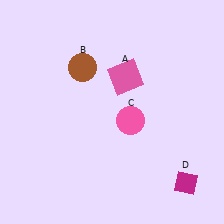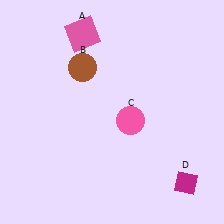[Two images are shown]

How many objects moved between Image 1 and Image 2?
1 object moved between the two images.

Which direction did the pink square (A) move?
The pink square (A) moved up.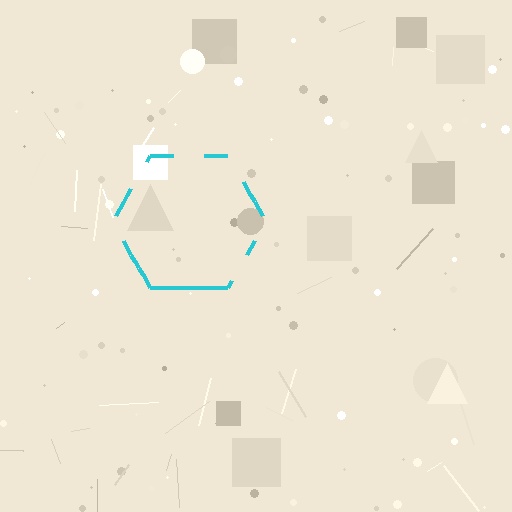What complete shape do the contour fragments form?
The contour fragments form a hexagon.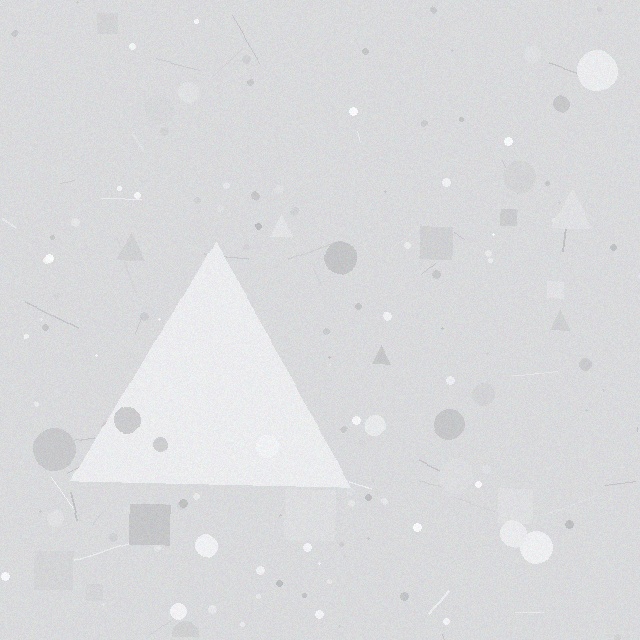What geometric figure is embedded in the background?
A triangle is embedded in the background.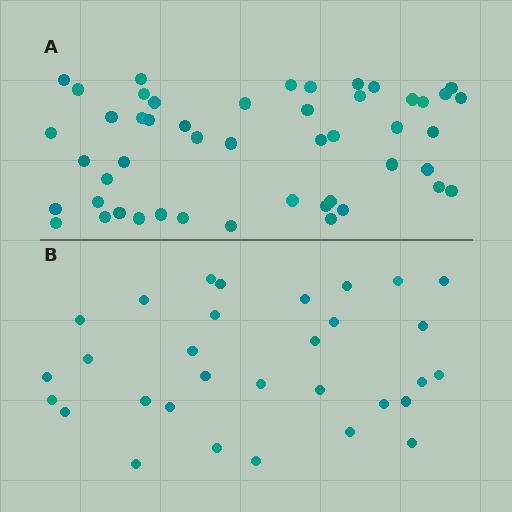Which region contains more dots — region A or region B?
Region A (the top region) has more dots.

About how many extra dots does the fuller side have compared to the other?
Region A has approximately 20 more dots than region B.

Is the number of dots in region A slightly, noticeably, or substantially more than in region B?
Region A has substantially more. The ratio is roughly 1.6 to 1.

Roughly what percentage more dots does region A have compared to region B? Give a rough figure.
About 60% more.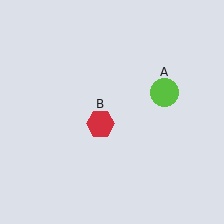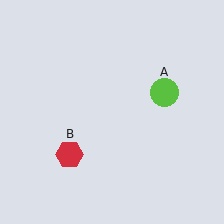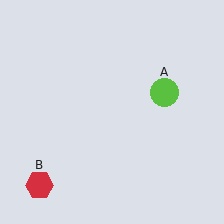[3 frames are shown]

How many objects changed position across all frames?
1 object changed position: red hexagon (object B).